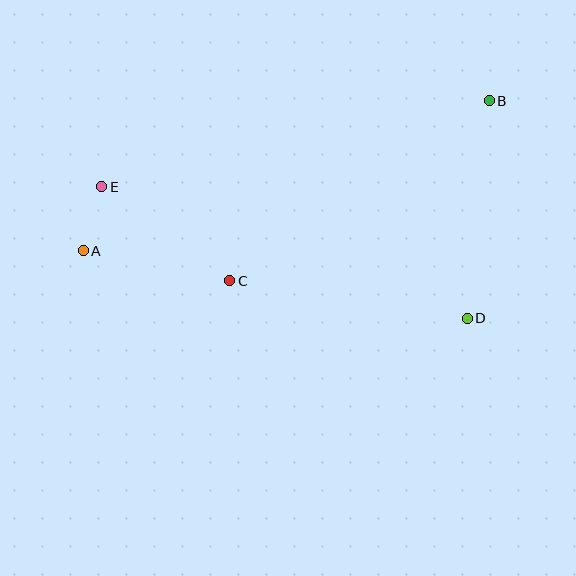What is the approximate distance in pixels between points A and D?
The distance between A and D is approximately 390 pixels.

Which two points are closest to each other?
Points A and E are closest to each other.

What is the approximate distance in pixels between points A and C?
The distance between A and C is approximately 150 pixels.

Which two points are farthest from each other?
Points A and B are farthest from each other.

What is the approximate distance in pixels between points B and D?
The distance between B and D is approximately 219 pixels.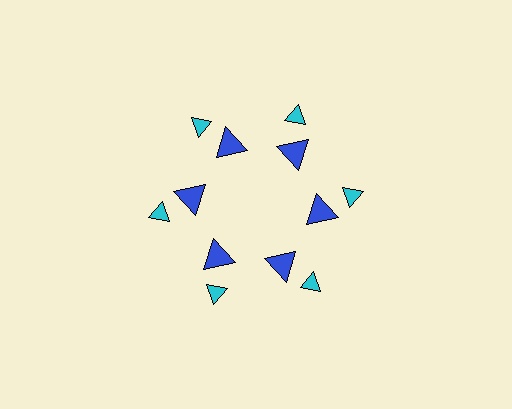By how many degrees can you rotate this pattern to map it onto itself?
The pattern maps onto itself every 60 degrees of rotation.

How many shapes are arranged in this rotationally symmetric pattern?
There are 12 shapes, arranged in 6 groups of 2.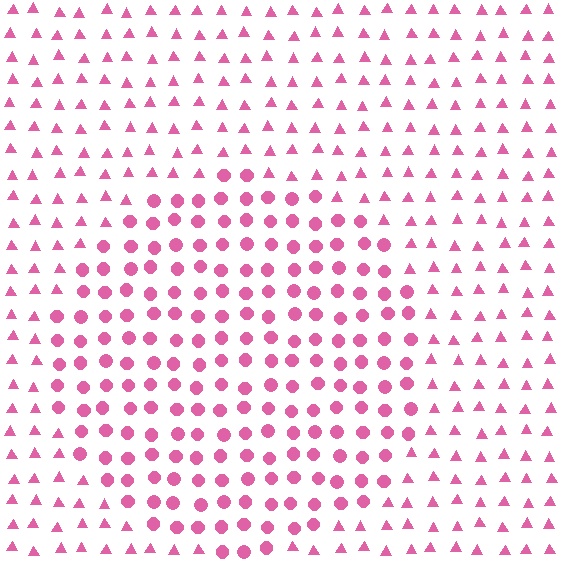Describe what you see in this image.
The image is filled with small pink elements arranged in a uniform grid. A circle-shaped region contains circles, while the surrounding area contains triangles. The boundary is defined purely by the change in element shape.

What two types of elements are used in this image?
The image uses circles inside the circle region and triangles outside it.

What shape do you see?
I see a circle.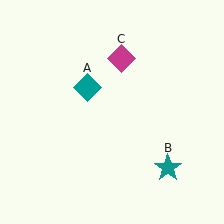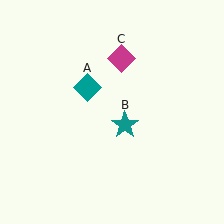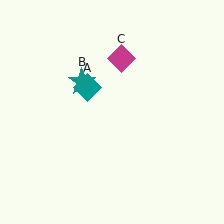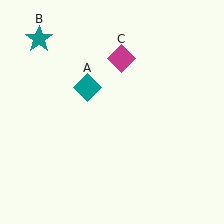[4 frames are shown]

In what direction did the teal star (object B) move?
The teal star (object B) moved up and to the left.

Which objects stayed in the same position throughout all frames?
Teal diamond (object A) and magenta diamond (object C) remained stationary.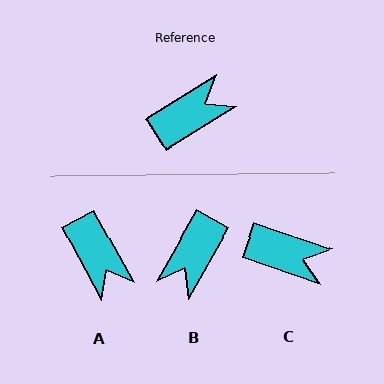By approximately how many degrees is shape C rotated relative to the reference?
Approximately 51 degrees clockwise.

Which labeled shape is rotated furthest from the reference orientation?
B, about 151 degrees away.